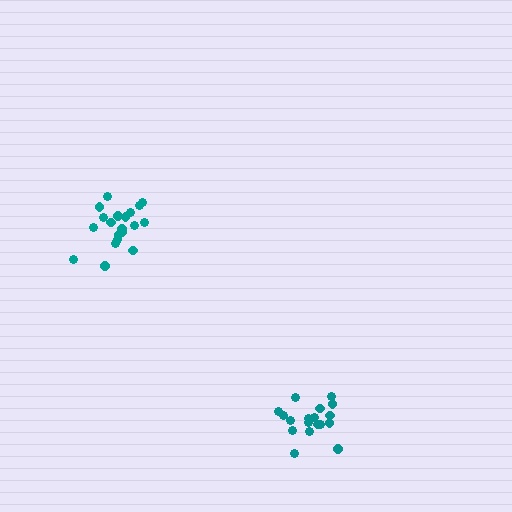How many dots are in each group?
Group 1: 18 dots, Group 2: 20 dots (38 total).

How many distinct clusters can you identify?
There are 2 distinct clusters.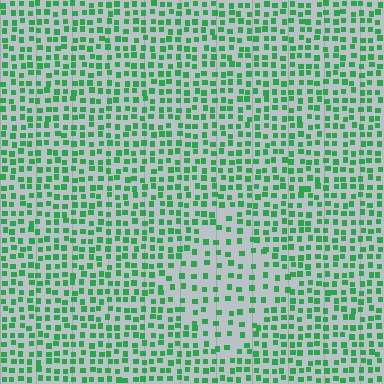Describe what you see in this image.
The image contains small green elements arranged at two different densities. A diamond-shaped region is visible where the elements are less densely packed than the surrounding area.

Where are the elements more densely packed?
The elements are more densely packed outside the diamond boundary.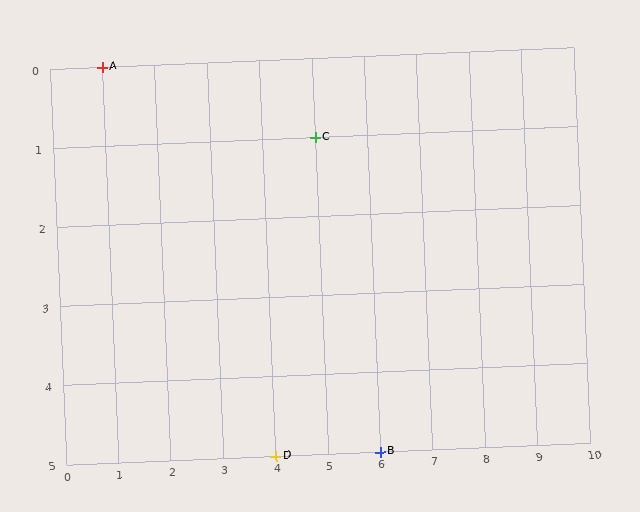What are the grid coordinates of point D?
Point D is at grid coordinates (4, 5).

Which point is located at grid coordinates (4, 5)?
Point D is at (4, 5).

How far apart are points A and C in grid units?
Points A and C are 4 columns and 1 row apart (about 4.1 grid units diagonally).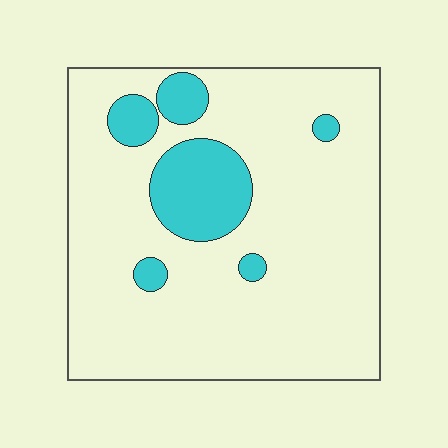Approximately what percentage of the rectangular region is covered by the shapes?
Approximately 15%.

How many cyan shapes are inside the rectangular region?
6.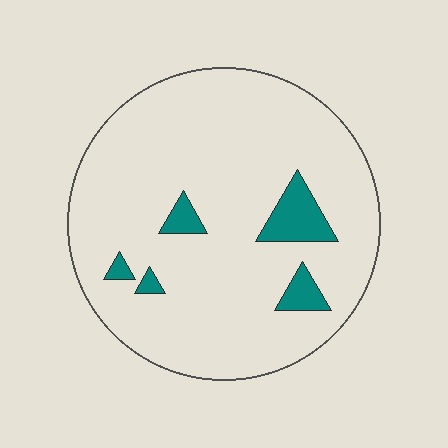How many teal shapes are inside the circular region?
5.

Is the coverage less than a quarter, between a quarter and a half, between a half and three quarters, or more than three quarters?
Less than a quarter.